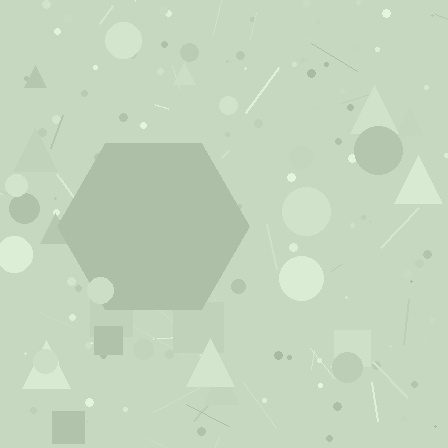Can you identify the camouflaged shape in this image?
The camouflaged shape is a hexagon.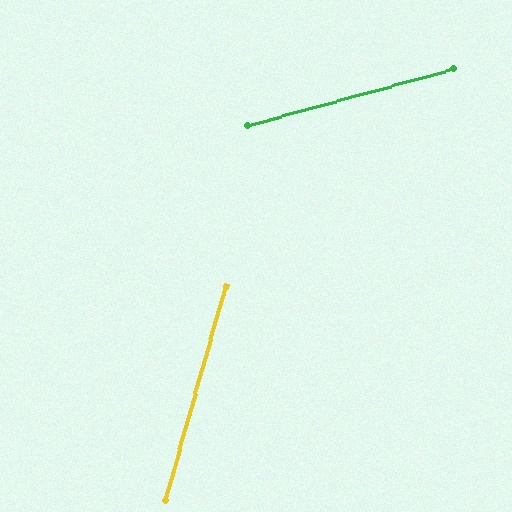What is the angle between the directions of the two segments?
Approximately 59 degrees.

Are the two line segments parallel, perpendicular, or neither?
Neither parallel nor perpendicular — they differ by about 59°.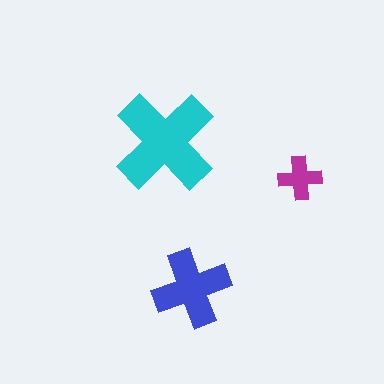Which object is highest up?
The cyan cross is topmost.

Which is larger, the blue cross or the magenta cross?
The blue one.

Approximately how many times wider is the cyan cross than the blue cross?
About 1.5 times wider.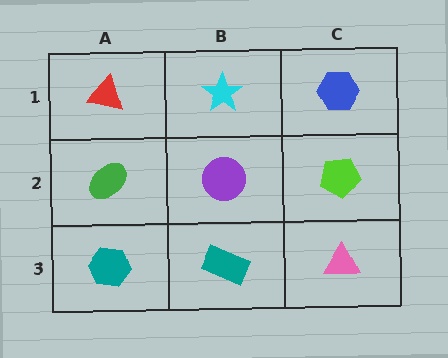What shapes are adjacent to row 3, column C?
A lime pentagon (row 2, column C), a teal rectangle (row 3, column B).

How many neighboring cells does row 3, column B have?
3.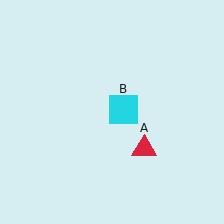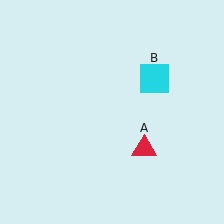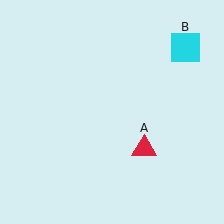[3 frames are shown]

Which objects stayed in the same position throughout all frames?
Red triangle (object A) remained stationary.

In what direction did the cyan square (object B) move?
The cyan square (object B) moved up and to the right.